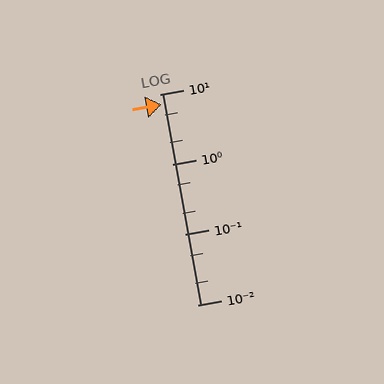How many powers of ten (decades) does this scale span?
The scale spans 3 decades, from 0.01 to 10.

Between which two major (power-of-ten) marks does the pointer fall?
The pointer is between 1 and 10.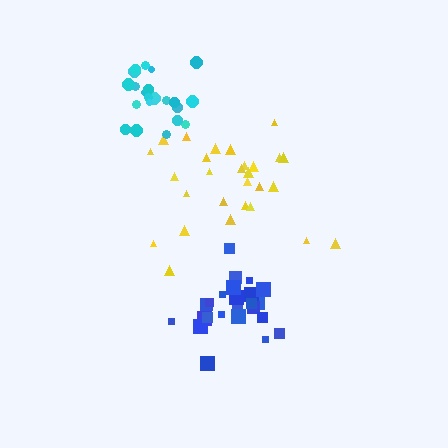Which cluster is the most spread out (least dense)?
Yellow.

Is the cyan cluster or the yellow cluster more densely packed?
Cyan.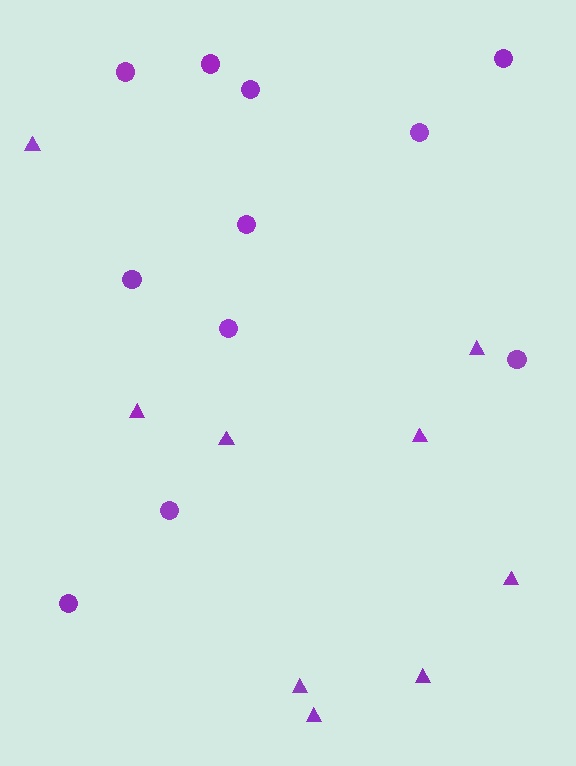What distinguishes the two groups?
There are 2 groups: one group of triangles (9) and one group of circles (11).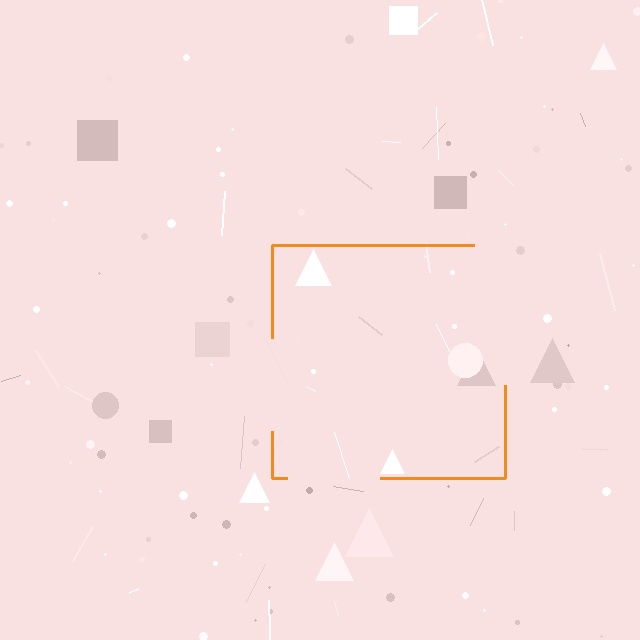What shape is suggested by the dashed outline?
The dashed outline suggests a square.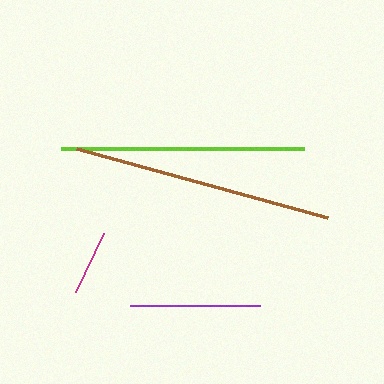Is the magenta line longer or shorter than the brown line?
The brown line is longer than the magenta line.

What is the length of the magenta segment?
The magenta segment is approximately 65 pixels long.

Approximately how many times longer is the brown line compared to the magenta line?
The brown line is approximately 4.0 times the length of the magenta line.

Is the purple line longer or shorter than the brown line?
The brown line is longer than the purple line.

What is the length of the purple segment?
The purple segment is approximately 130 pixels long.